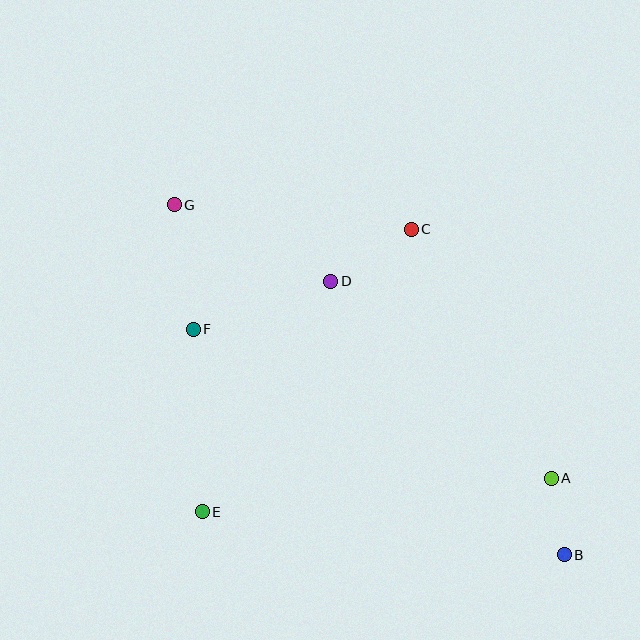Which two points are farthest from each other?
Points B and G are farthest from each other.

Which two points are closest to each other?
Points A and B are closest to each other.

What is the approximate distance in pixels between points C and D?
The distance between C and D is approximately 96 pixels.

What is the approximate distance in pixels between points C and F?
The distance between C and F is approximately 240 pixels.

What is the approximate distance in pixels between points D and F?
The distance between D and F is approximately 146 pixels.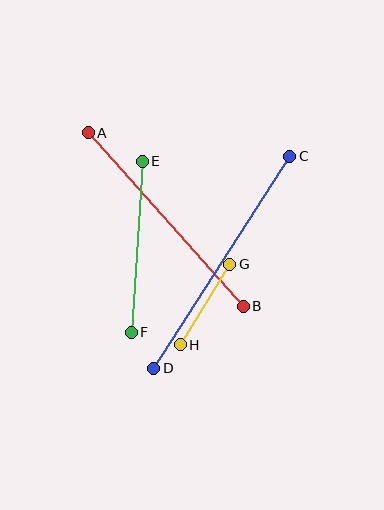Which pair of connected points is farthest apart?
Points C and D are farthest apart.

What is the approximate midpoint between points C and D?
The midpoint is at approximately (222, 262) pixels.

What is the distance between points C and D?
The distance is approximately 251 pixels.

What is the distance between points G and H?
The distance is approximately 95 pixels.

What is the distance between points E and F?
The distance is approximately 172 pixels.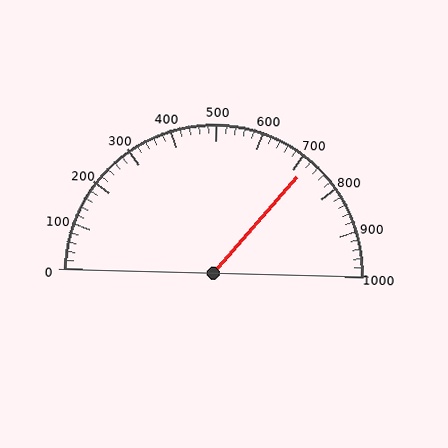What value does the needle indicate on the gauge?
The needle indicates approximately 720.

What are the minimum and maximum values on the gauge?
The gauge ranges from 0 to 1000.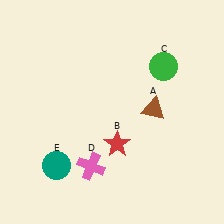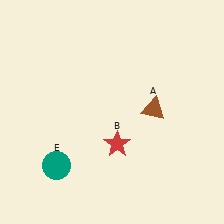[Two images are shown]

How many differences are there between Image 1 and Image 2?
There are 2 differences between the two images.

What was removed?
The pink cross (D), the green circle (C) were removed in Image 2.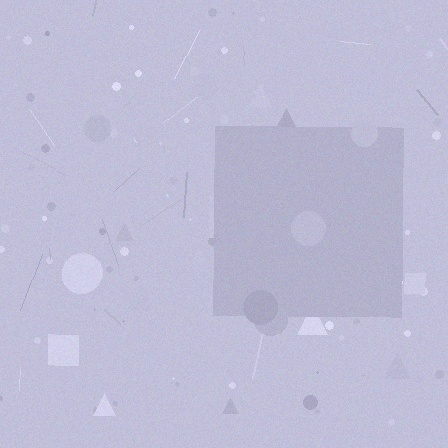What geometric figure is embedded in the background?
A square is embedded in the background.